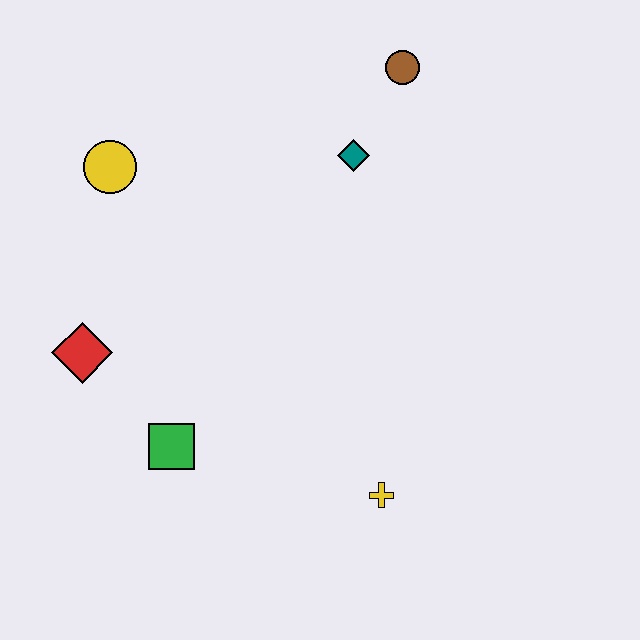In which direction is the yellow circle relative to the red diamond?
The yellow circle is above the red diamond.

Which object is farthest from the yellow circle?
The yellow cross is farthest from the yellow circle.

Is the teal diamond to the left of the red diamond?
No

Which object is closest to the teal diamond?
The brown circle is closest to the teal diamond.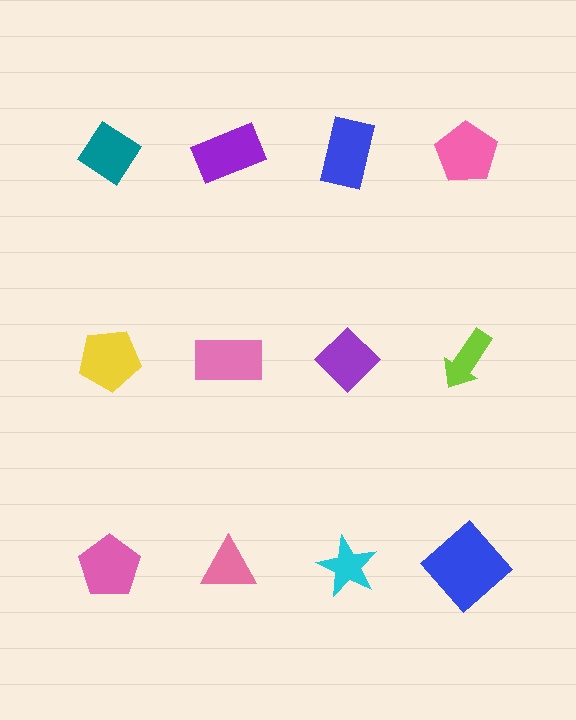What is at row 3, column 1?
A pink pentagon.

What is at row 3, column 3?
A cyan star.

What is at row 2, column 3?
A purple diamond.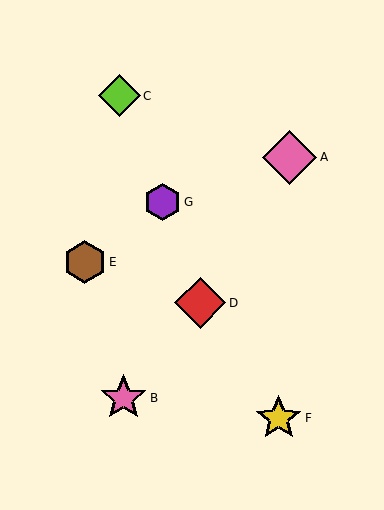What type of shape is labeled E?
Shape E is a brown hexagon.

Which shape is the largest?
The pink diamond (labeled A) is the largest.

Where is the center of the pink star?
The center of the pink star is at (123, 398).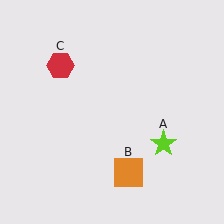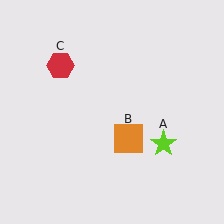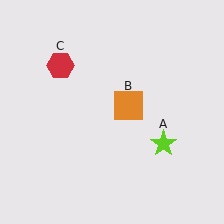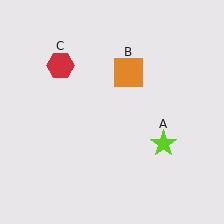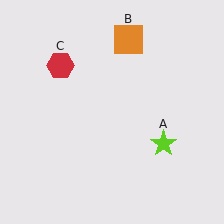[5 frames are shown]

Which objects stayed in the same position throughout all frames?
Lime star (object A) and red hexagon (object C) remained stationary.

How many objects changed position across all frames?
1 object changed position: orange square (object B).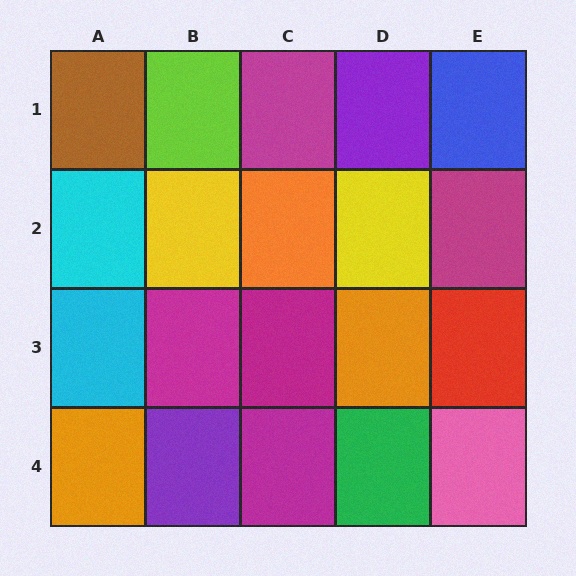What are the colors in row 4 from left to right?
Orange, purple, magenta, green, pink.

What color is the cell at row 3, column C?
Magenta.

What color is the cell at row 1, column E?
Blue.